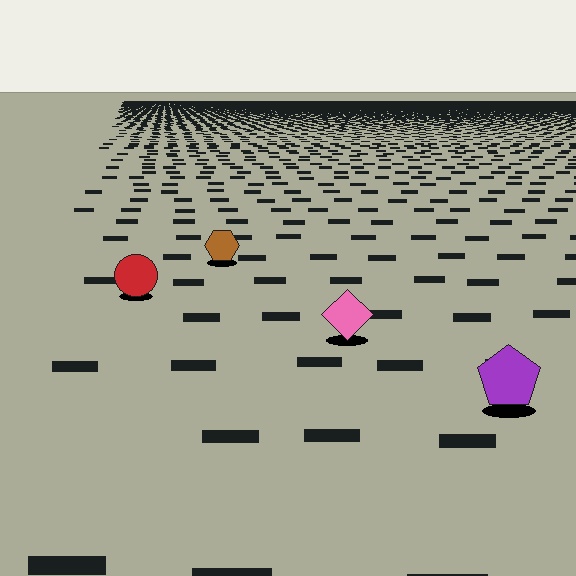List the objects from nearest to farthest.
From nearest to farthest: the purple pentagon, the pink diamond, the red circle, the brown hexagon.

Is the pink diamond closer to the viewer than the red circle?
Yes. The pink diamond is closer — you can tell from the texture gradient: the ground texture is coarser near it.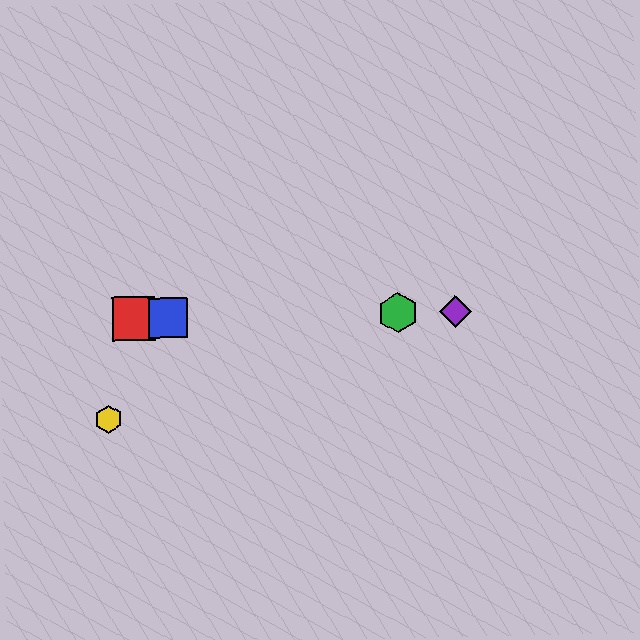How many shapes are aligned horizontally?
4 shapes (the red square, the blue square, the green hexagon, the purple diamond) are aligned horizontally.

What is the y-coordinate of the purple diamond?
The purple diamond is at y≈312.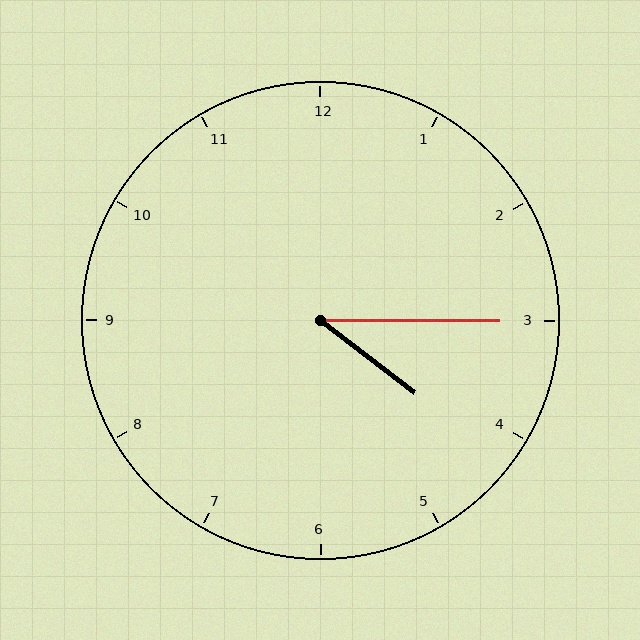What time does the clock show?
4:15.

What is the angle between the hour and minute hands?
Approximately 38 degrees.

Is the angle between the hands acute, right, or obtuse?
It is acute.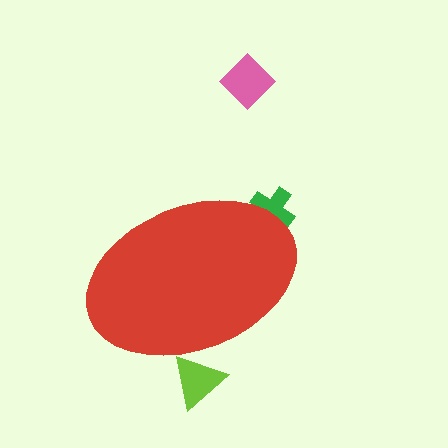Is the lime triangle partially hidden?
Yes, the lime triangle is partially hidden behind the red ellipse.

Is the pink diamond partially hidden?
No, the pink diamond is fully visible.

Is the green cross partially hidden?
Yes, the green cross is partially hidden behind the red ellipse.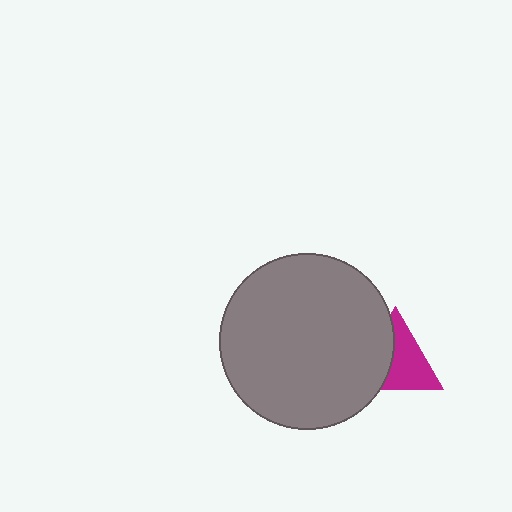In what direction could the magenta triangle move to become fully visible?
The magenta triangle could move right. That would shift it out from behind the gray circle entirely.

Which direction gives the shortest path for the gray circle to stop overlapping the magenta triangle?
Moving left gives the shortest separation.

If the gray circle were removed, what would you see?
You would see the complete magenta triangle.